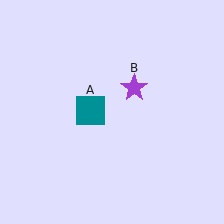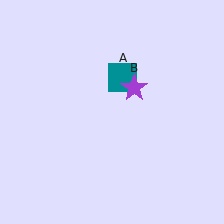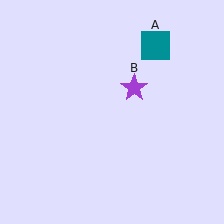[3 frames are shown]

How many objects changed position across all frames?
1 object changed position: teal square (object A).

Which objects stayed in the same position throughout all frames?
Purple star (object B) remained stationary.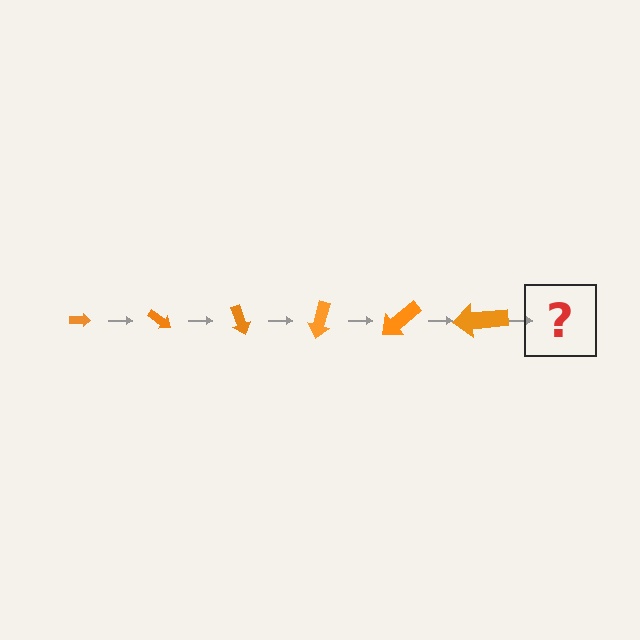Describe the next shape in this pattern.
It should be an arrow, larger than the previous one and rotated 210 degrees from the start.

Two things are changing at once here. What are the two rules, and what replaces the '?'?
The two rules are that the arrow grows larger each step and it rotates 35 degrees each step. The '?' should be an arrow, larger than the previous one and rotated 210 degrees from the start.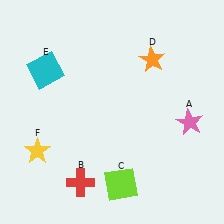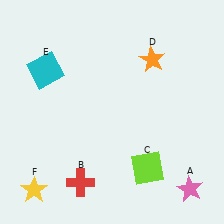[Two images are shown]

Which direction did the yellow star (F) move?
The yellow star (F) moved down.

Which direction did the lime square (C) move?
The lime square (C) moved right.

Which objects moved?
The objects that moved are: the pink star (A), the lime square (C), the yellow star (F).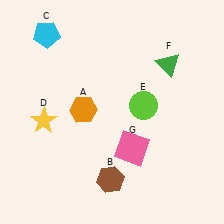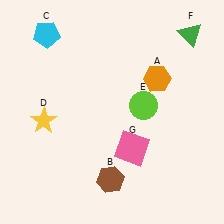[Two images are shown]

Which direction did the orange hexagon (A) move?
The orange hexagon (A) moved right.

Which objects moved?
The objects that moved are: the orange hexagon (A), the green triangle (F).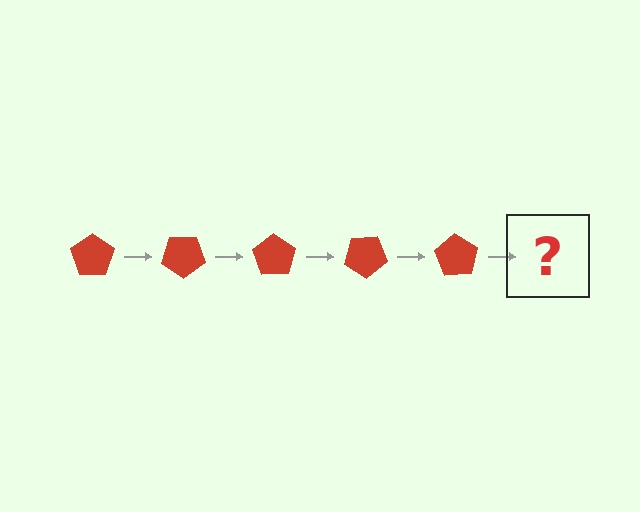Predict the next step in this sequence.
The next step is a red pentagon rotated 175 degrees.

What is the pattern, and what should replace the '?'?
The pattern is that the pentagon rotates 35 degrees each step. The '?' should be a red pentagon rotated 175 degrees.